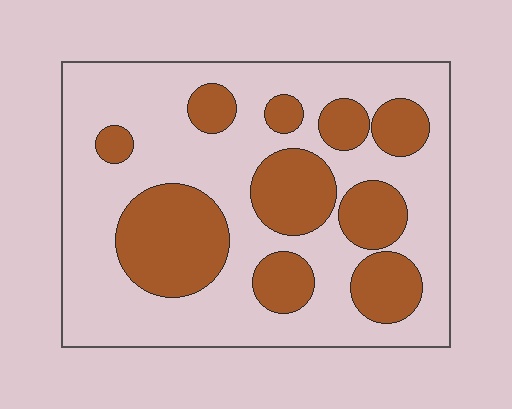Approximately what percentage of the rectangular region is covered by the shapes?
Approximately 35%.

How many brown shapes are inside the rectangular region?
10.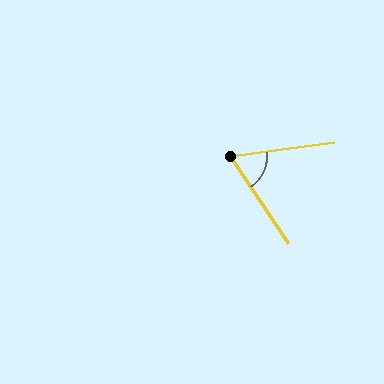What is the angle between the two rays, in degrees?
Approximately 64 degrees.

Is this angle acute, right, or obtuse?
It is acute.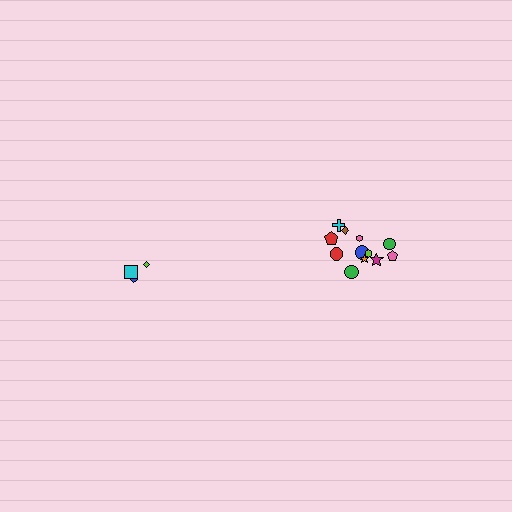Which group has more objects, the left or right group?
The right group.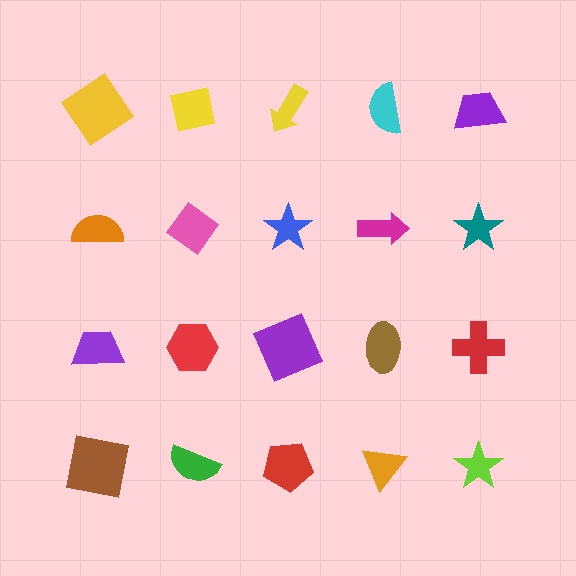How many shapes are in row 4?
5 shapes.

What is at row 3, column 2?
A red hexagon.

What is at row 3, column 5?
A red cross.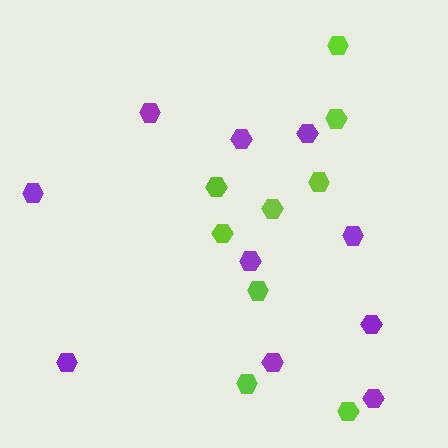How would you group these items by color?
There are 2 groups: one group of lime hexagons (9) and one group of purple hexagons (10).